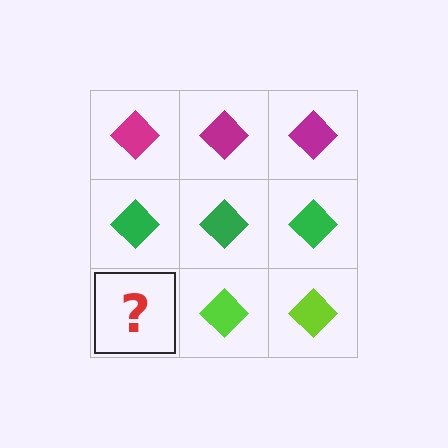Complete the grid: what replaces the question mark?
The question mark should be replaced with a lime diamond.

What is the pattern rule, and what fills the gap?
The rule is that each row has a consistent color. The gap should be filled with a lime diamond.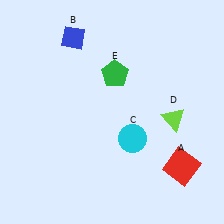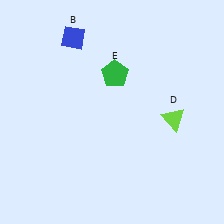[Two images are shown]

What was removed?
The cyan circle (C), the red square (A) were removed in Image 2.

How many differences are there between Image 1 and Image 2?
There are 2 differences between the two images.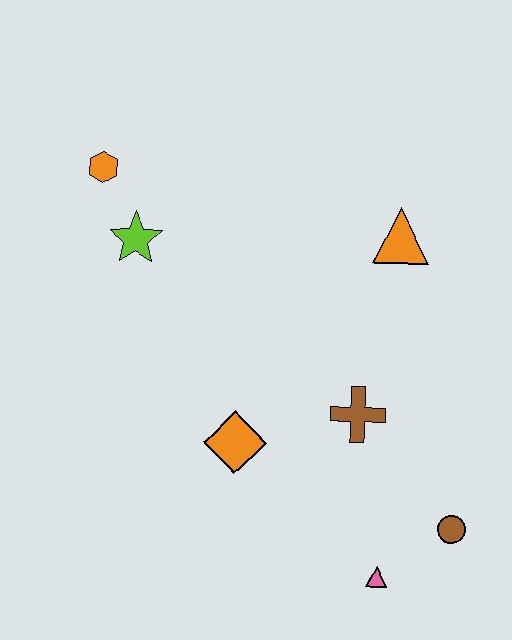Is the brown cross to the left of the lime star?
No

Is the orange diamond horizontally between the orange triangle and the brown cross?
No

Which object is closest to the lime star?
The orange hexagon is closest to the lime star.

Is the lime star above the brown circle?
Yes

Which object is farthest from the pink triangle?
The orange hexagon is farthest from the pink triangle.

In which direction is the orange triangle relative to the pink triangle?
The orange triangle is above the pink triangle.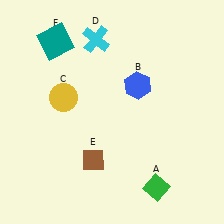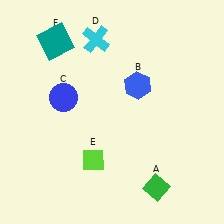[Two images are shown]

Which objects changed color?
C changed from yellow to blue. E changed from brown to lime.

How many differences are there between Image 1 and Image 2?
There are 2 differences between the two images.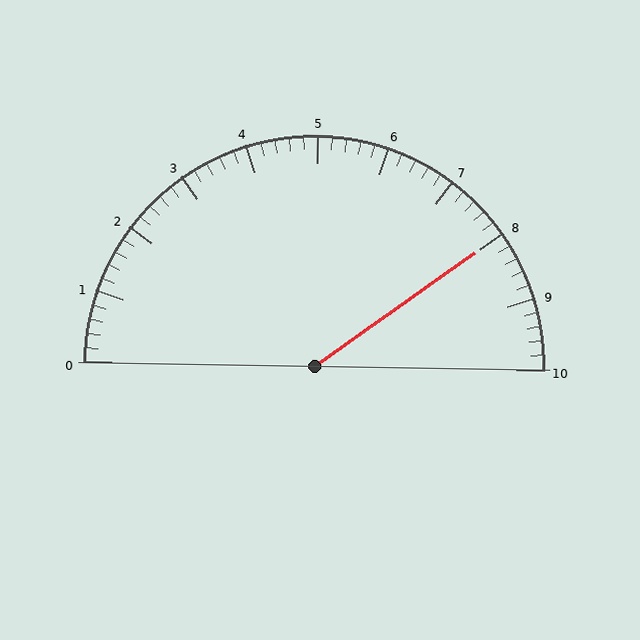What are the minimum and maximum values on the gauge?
The gauge ranges from 0 to 10.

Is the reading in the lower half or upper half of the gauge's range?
The reading is in the upper half of the range (0 to 10).